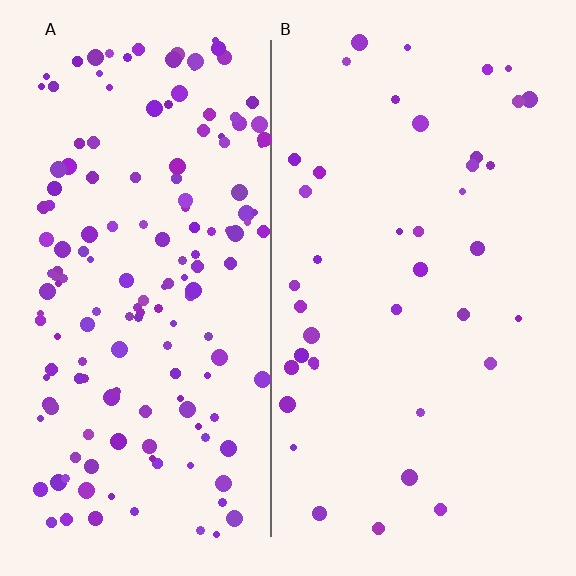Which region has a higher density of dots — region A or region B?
A (the left).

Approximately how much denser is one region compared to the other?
Approximately 4.0× — region A over region B.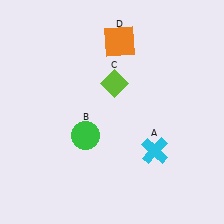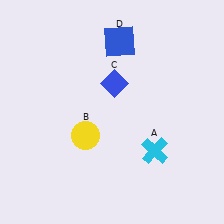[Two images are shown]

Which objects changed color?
B changed from green to yellow. C changed from lime to blue. D changed from orange to blue.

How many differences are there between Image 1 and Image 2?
There are 3 differences between the two images.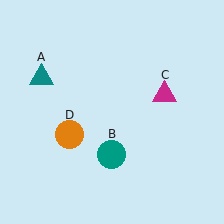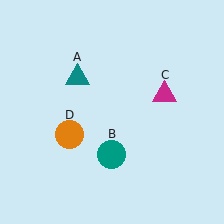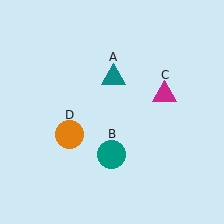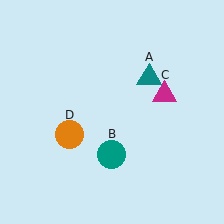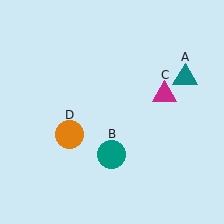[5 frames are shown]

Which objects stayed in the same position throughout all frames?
Teal circle (object B) and magenta triangle (object C) and orange circle (object D) remained stationary.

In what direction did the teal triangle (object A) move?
The teal triangle (object A) moved right.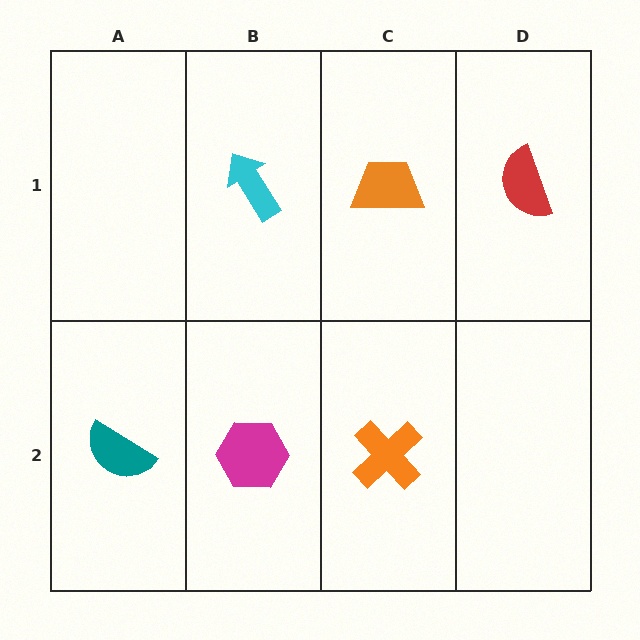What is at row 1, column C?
An orange trapezoid.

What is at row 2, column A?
A teal semicircle.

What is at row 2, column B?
A magenta hexagon.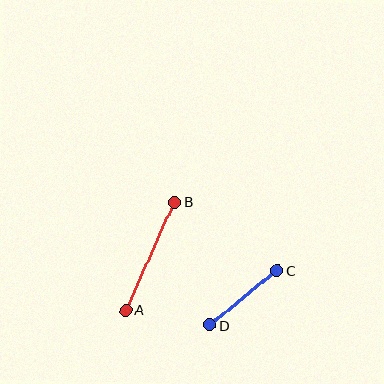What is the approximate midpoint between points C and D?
The midpoint is at approximately (244, 298) pixels.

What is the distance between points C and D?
The distance is approximately 86 pixels.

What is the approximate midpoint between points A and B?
The midpoint is at approximately (150, 256) pixels.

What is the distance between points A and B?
The distance is approximately 118 pixels.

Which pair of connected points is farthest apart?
Points A and B are farthest apart.